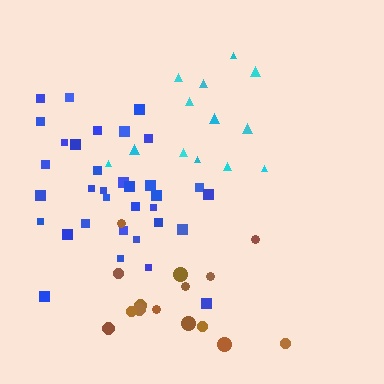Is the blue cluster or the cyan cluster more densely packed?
Blue.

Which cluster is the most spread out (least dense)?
Cyan.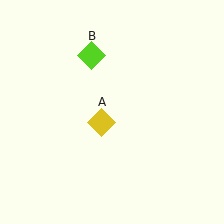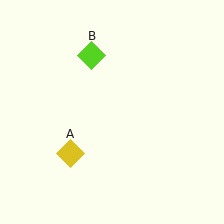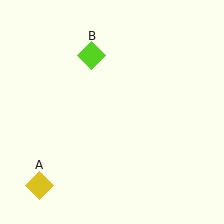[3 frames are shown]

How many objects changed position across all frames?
1 object changed position: yellow diamond (object A).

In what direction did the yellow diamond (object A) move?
The yellow diamond (object A) moved down and to the left.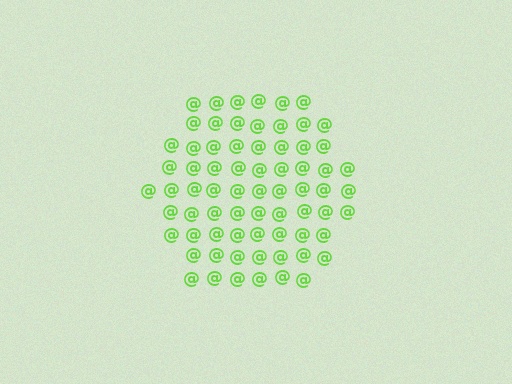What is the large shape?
The large shape is a hexagon.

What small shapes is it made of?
It is made of small at signs.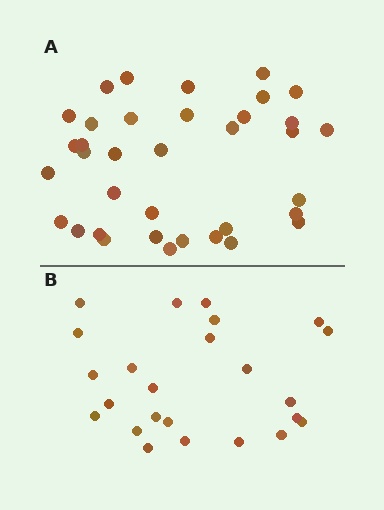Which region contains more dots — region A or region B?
Region A (the top region) has more dots.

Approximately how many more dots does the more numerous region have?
Region A has roughly 12 or so more dots than region B.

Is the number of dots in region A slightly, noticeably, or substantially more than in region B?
Region A has substantially more. The ratio is roughly 1.5 to 1.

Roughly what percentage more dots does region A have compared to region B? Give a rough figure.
About 50% more.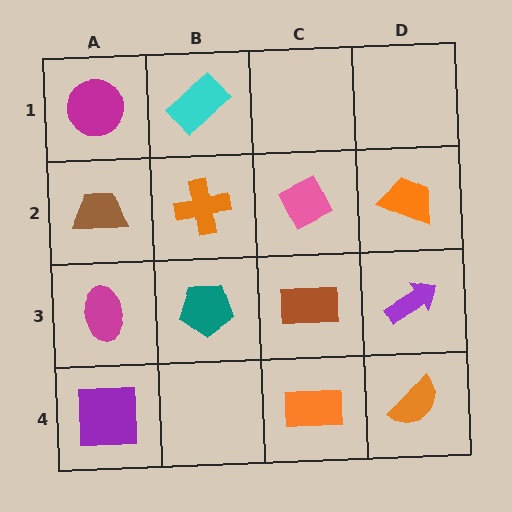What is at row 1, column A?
A magenta circle.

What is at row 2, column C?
A pink diamond.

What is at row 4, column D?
An orange semicircle.